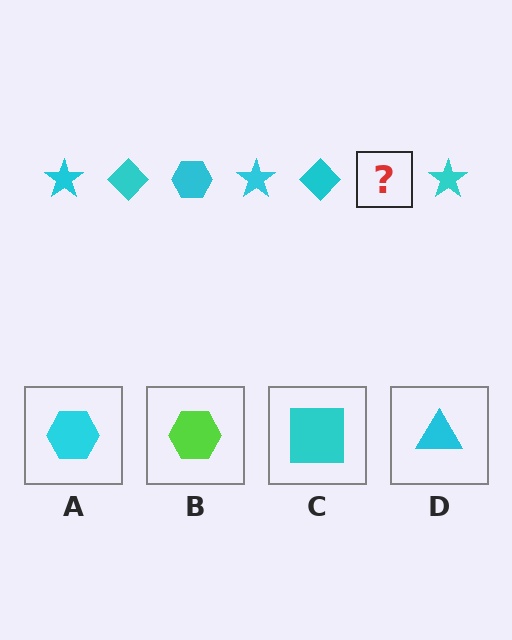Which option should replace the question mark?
Option A.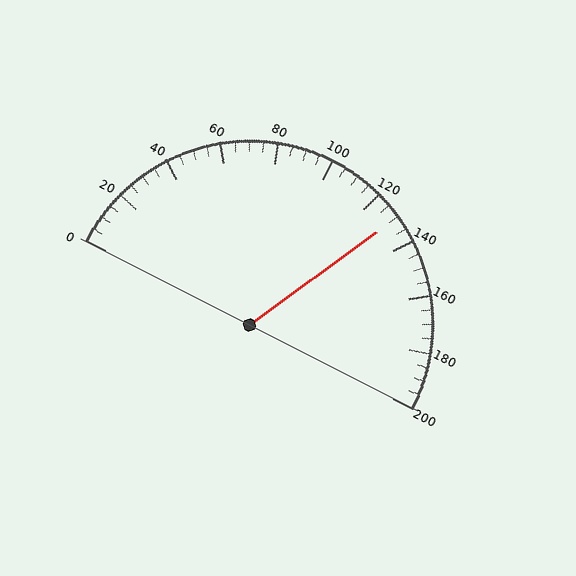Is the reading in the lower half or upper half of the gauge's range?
The reading is in the upper half of the range (0 to 200).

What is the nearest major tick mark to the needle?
The nearest major tick mark is 120.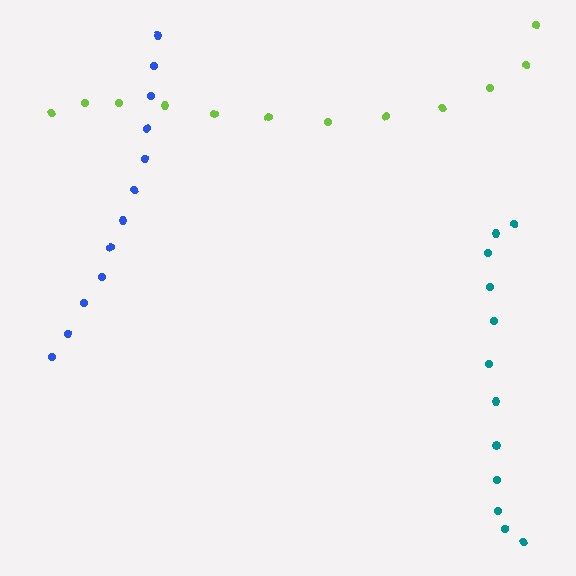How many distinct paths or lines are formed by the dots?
There are 3 distinct paths.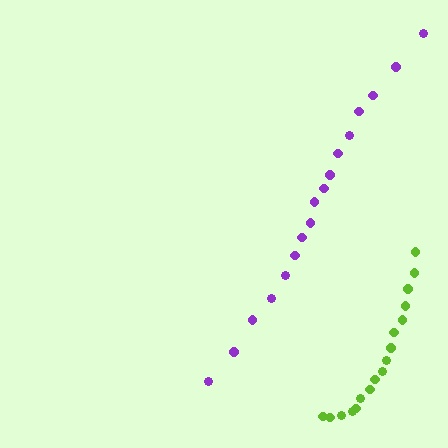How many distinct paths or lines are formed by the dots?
There are 2 distinct paths.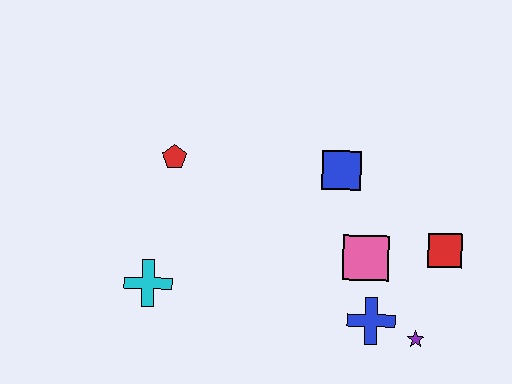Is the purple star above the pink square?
No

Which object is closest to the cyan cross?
The red pentagon is closest to the cyan cross.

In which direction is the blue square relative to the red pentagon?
The blue square is to the right of the red pentagon.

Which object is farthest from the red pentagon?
The purple star is farthest from the red pentagon.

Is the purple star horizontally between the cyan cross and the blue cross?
No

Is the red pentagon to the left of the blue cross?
Yes